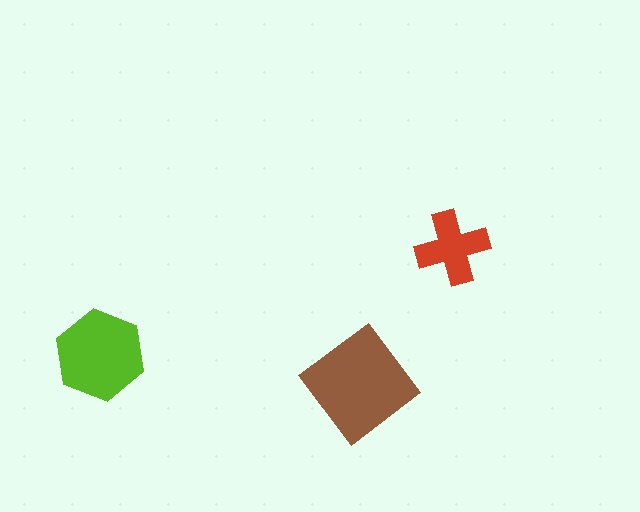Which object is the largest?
The brown diamond.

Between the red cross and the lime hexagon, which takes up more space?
The lime hexagon.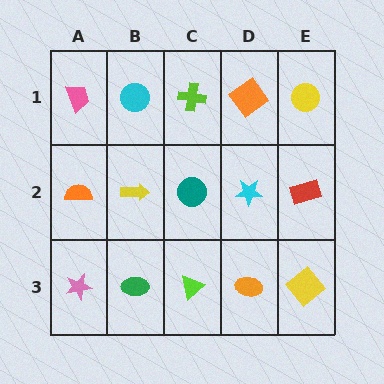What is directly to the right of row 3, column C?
An orange ellipse.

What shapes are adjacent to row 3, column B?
A yellow arrow (row 2, column B), a pink star (row 3, column A), a lime triangle (row 3, column C).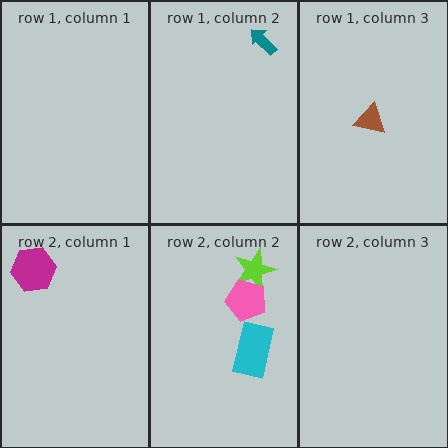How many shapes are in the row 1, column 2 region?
1.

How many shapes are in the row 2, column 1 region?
1.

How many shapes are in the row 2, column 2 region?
3.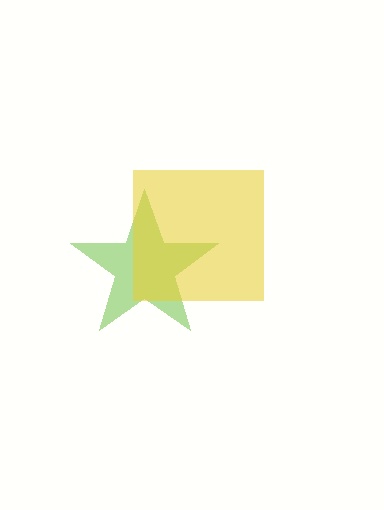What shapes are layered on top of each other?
The layered shapes are: a lime star, a yellow square.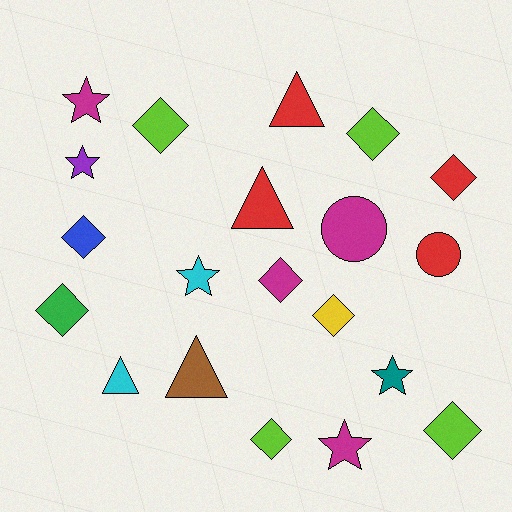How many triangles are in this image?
There are 4 triangles.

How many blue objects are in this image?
There is 1 blue object.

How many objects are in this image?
There are 20 objects.